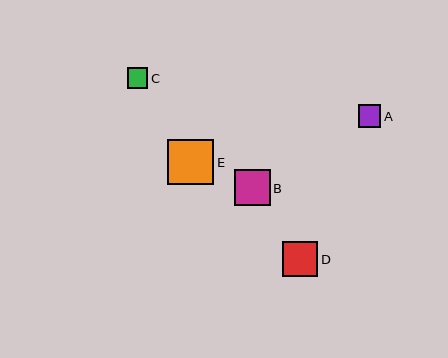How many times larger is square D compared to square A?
Square D is approximately 1.6 times the size of square A.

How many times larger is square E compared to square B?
Square E is approximately 1.3 times the size of square B.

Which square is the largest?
Square E is the largest with a size of approximately 46 pixels.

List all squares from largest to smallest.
From largest to smallest: E, B, D, A, C.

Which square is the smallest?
Square C is the smallest with a size of approximately 21 pixels.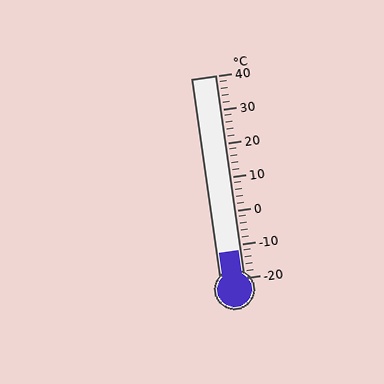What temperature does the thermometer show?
The thermometer shows approximately -12°C.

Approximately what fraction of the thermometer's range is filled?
The thermometer is filled to approximately 15% of its range.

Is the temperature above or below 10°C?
The temperature is below 10°C.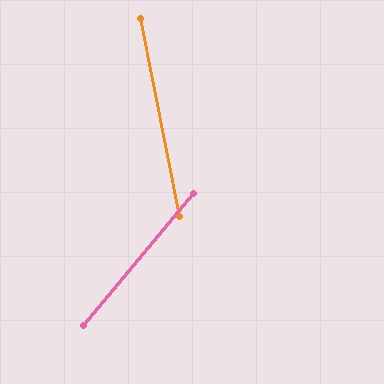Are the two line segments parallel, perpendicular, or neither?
Neither parallel nor perpendicular — they differ by about 51°.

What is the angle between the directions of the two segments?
Approximately 51 degrees.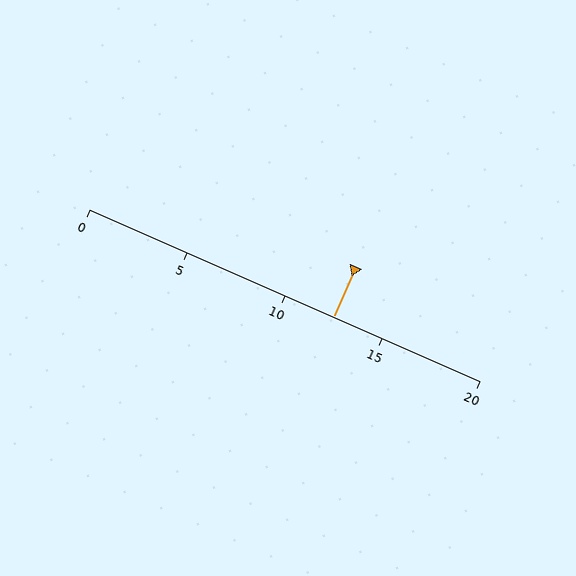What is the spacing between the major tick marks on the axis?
The major ticks are spaced 5 apart.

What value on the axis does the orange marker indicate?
The marker indicates approximately 12.5.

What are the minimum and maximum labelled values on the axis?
The axis runs from 0 to 20.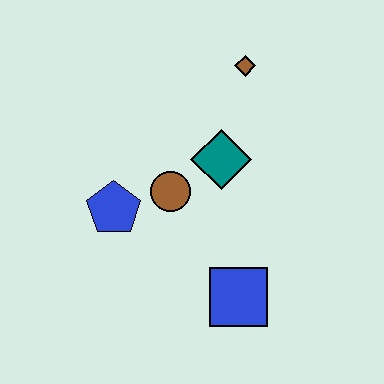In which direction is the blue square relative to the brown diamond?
The blue square is below the brown diamond.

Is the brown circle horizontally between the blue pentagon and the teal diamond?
Yes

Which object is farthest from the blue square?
The brown diamond is farthest from the blue square.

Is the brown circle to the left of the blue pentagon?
No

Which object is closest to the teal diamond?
The brown circle is closest to the teal diamond.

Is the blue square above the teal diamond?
No